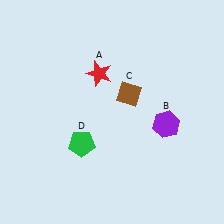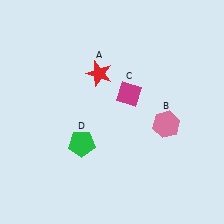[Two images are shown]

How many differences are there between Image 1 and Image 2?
There are 2 differences between the two images.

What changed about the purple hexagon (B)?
In Image 1, B is purple. In Image 2, it changed to pink.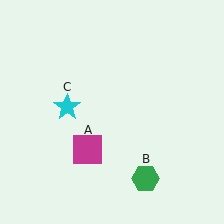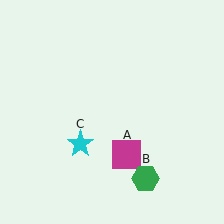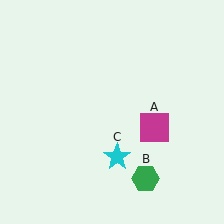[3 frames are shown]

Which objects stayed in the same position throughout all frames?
Green hexagon (object B) remained stationary.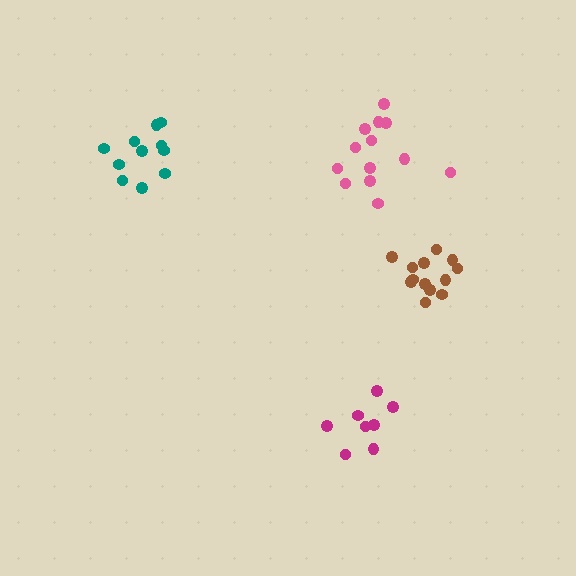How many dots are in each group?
Group 1: 11 dots, Group 2: 13 dots, Group 3: 13 dots, Group 4: 8 dots (45 total).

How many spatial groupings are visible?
There are 4 spatial groupings.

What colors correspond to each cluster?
The clusters are colored: teal, brown, pink, magenta.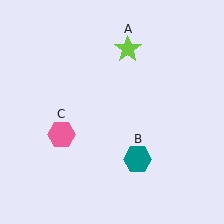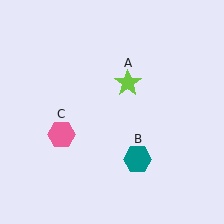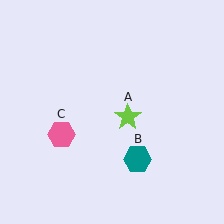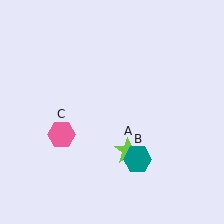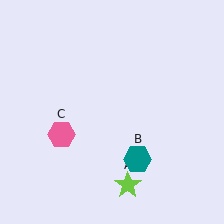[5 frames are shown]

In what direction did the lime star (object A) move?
The lime star (object A) moved down.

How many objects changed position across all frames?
1 object changed position: lime star (object A).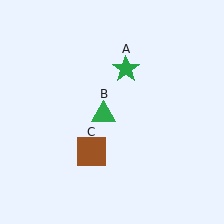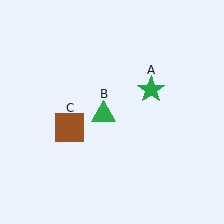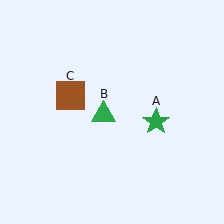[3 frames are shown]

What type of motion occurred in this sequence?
The green star (object A), brown square (object C) rotated clockwise around the center of the scene.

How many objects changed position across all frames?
2 objects changed position: green star (object A), brown square (object C).